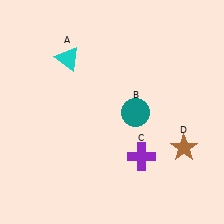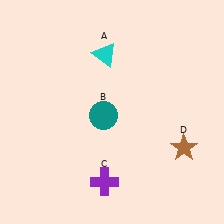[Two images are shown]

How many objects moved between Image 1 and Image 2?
3 objects moved between the two images.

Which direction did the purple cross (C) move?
The purple cross (C) moved left.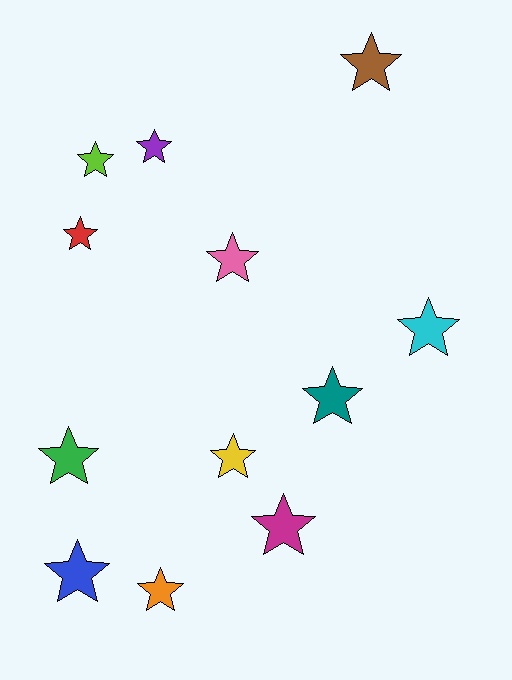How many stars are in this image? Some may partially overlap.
There are 12 stars.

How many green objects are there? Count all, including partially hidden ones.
There is 1 green object.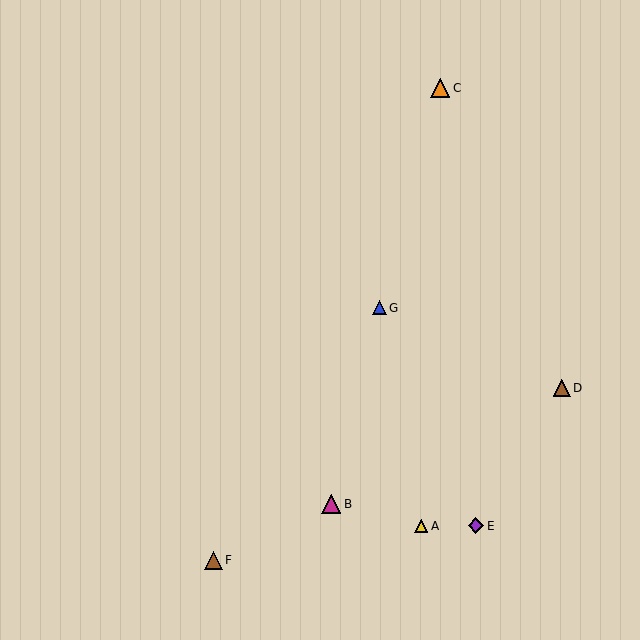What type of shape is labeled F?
Shape F is a brown triangle.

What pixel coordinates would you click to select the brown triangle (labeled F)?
Click at (213, 560) to select the brown triangle F.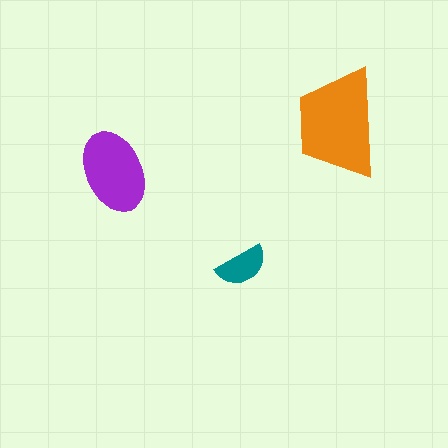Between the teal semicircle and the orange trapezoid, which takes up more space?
The orange trapezoid.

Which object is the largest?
The orange trapezoid.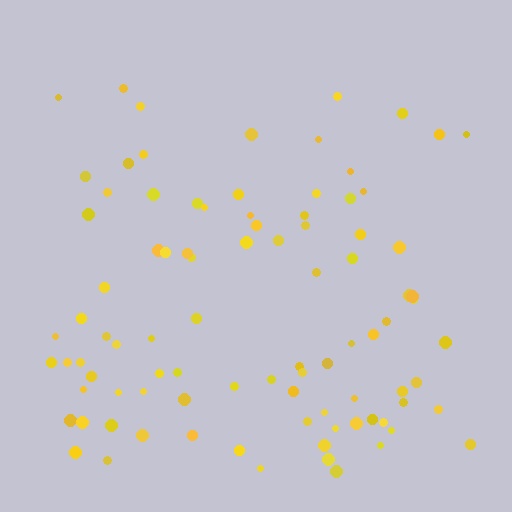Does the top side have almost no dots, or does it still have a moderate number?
Still a moderate number, just noticeably fewer than the bottom.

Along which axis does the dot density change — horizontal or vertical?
Vertical.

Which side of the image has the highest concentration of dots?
The bottom.